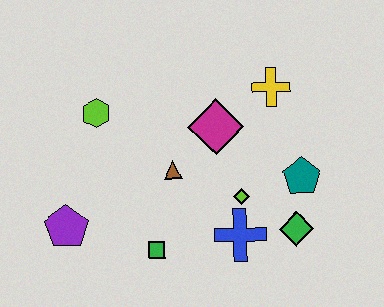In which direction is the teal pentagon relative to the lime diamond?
The teal pentagon is to the right of the lime diamond.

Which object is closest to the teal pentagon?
The green diamond is closest to the teal pentagon.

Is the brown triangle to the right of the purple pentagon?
Yes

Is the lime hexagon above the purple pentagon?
Yes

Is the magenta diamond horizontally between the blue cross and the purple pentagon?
Yes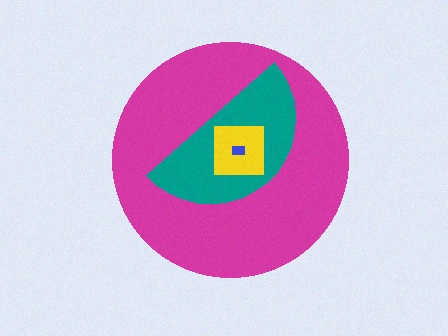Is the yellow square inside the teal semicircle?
Yes.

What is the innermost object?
The blue rectangle.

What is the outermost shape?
The magenta circle.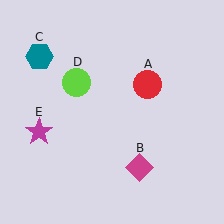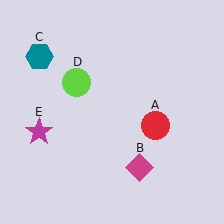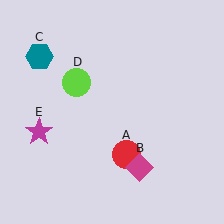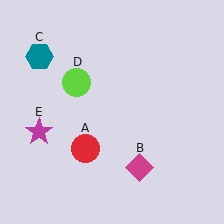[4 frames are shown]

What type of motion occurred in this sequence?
The red circle (object A) rotated clockwise around the center of the scene.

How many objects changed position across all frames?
1 object changed position: red circle (object A).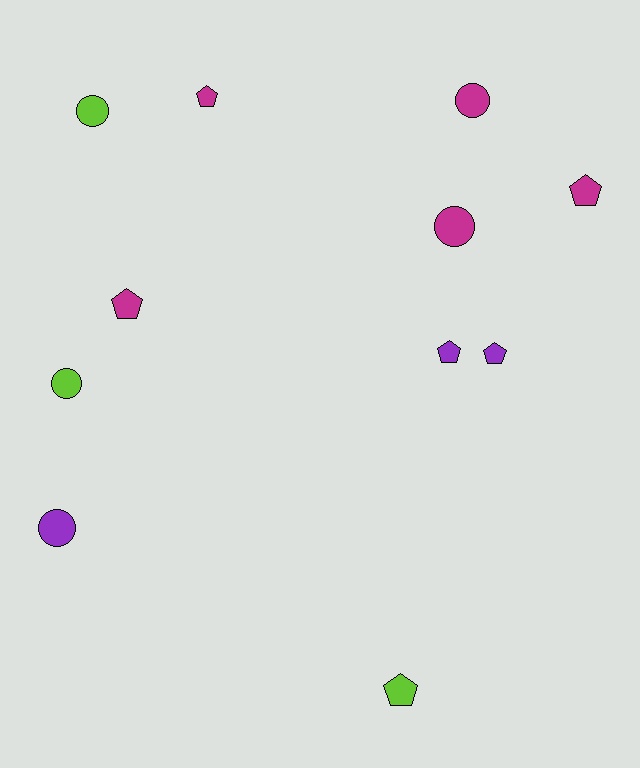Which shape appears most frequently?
Pentagon, with 6 objects.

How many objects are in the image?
There are 11 objects.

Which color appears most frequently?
Magenta, with 5 objects.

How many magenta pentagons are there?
There are 3 magenta pentagons.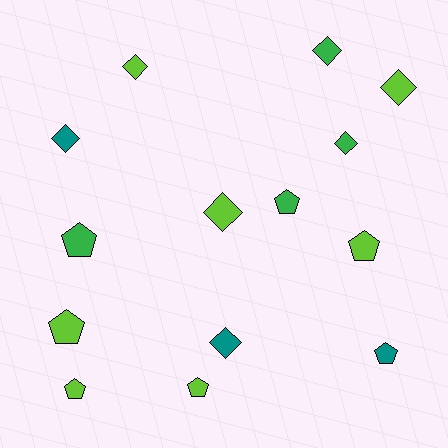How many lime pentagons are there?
There are 4 lime pentagons.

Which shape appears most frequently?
Diamond, with 7 objects.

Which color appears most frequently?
Lime, with 7 objects.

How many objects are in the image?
There are 14 objects.